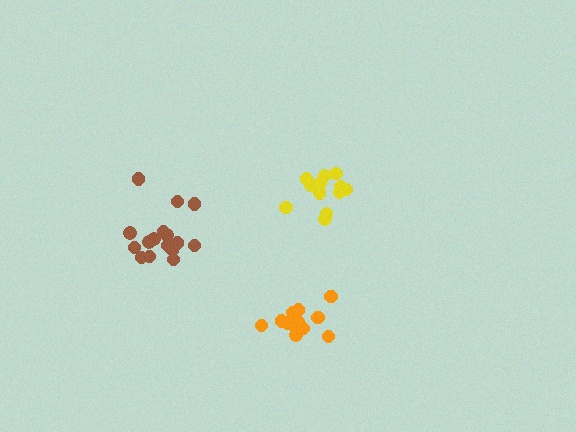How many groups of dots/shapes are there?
There are 3 groups.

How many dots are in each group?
Group 1: 12 dots, Group 2: 16 dots, Group 3: 13 dots (41 total).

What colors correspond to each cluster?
The clusters are colored: yellow, brown, orange.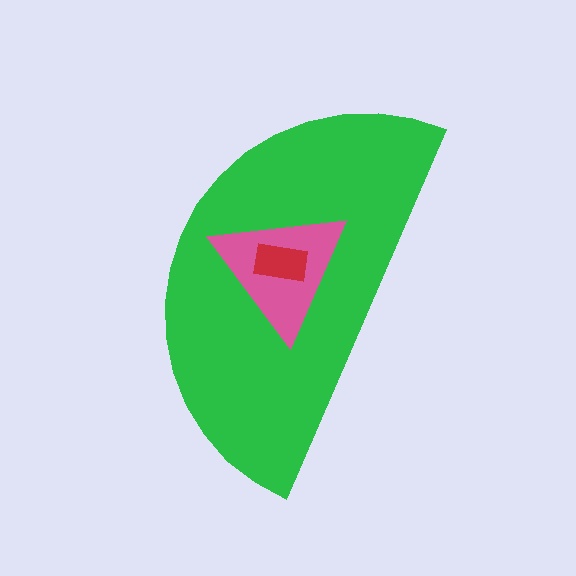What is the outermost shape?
The green semicircle.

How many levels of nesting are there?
3.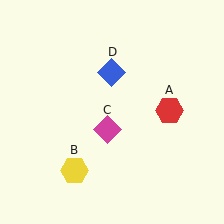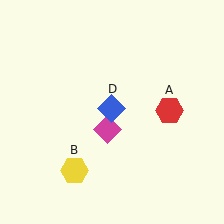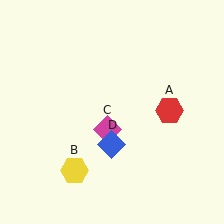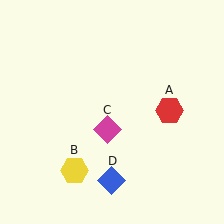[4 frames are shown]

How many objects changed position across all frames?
1 object changed position: blue diamond (object D).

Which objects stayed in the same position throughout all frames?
Red hexagon (object A) and yellow hexagon (object B) and magenta diamond (object C) remained stationary.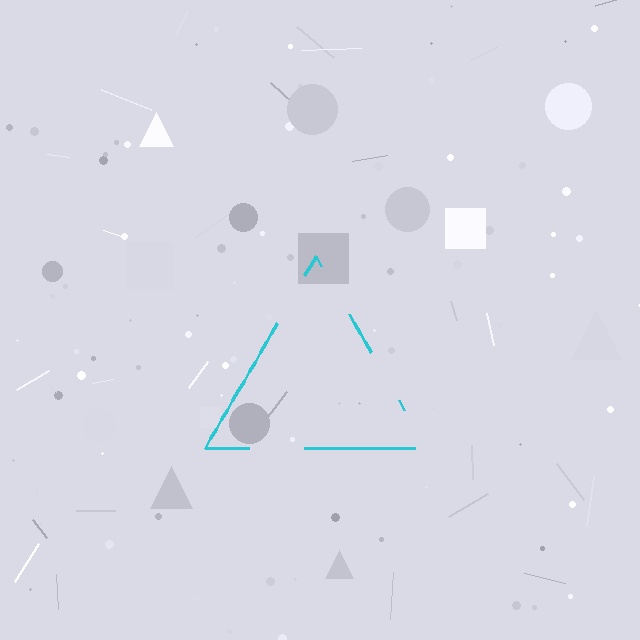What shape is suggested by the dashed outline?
The dashed outline suggests a triangle.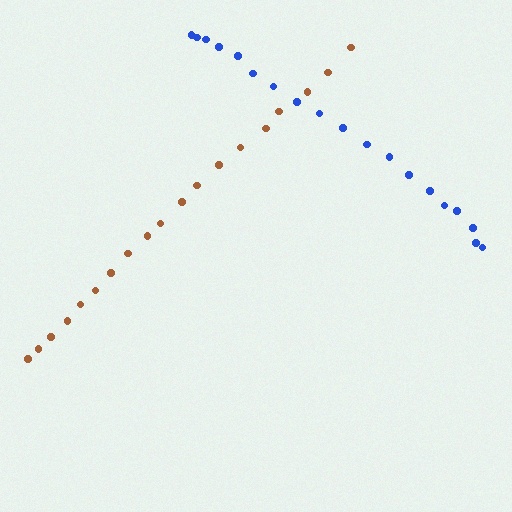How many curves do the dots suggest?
There are 2 distinct paths.